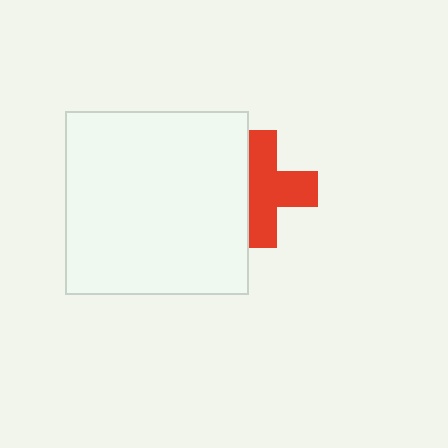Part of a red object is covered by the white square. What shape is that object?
It is a cross.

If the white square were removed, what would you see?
You would see the complete red cross.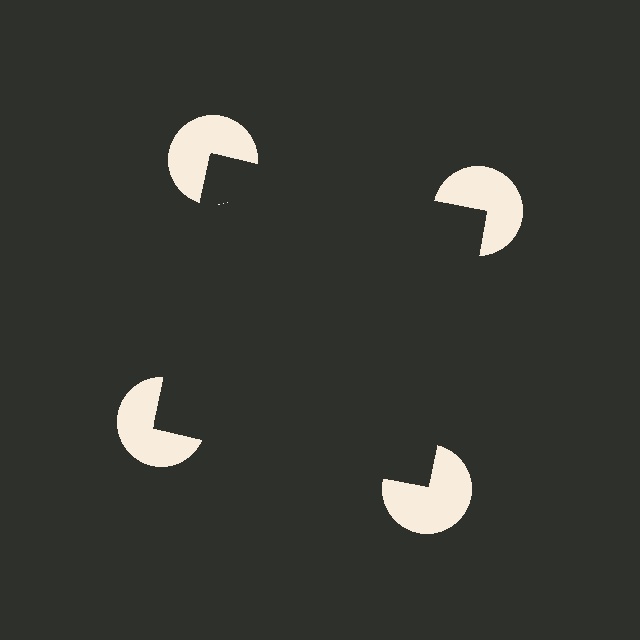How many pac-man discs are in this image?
There are 4 — one at each vertex of the illusory square.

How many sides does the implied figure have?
4 sides.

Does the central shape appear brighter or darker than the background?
It typically appears slightly darker than the background, even though no actual brightness change is drawn.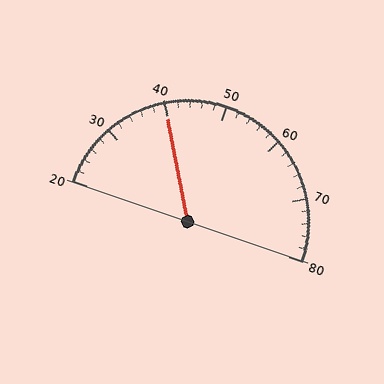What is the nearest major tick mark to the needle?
The nearest major tick mark is 40.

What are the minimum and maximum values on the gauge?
The gauge ranges from 20 to 80.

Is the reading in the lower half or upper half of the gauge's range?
The reading is in the lower half of the range (20 to 80).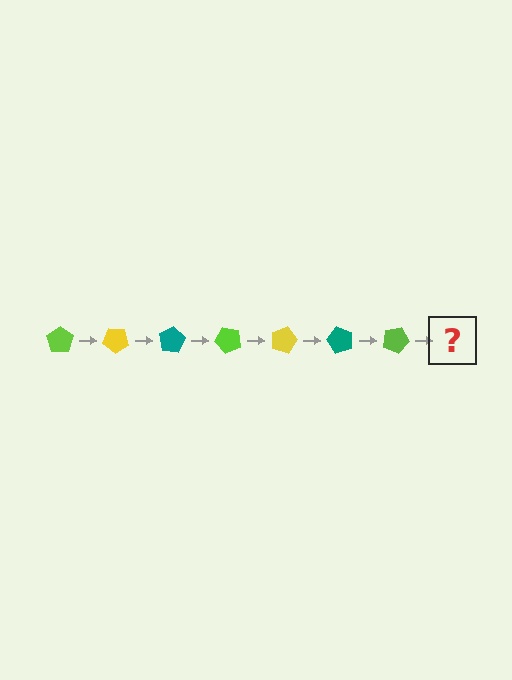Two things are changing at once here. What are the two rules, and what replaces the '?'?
The two rules are that it rotates 40 degrees each step and the color cycles through lime, yellow, and teal. The '?' should be a yellow pentagon, rotated 280 degrees from the start.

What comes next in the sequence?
The next element should be a yellow pentagon, rotated 280 degrees from the start.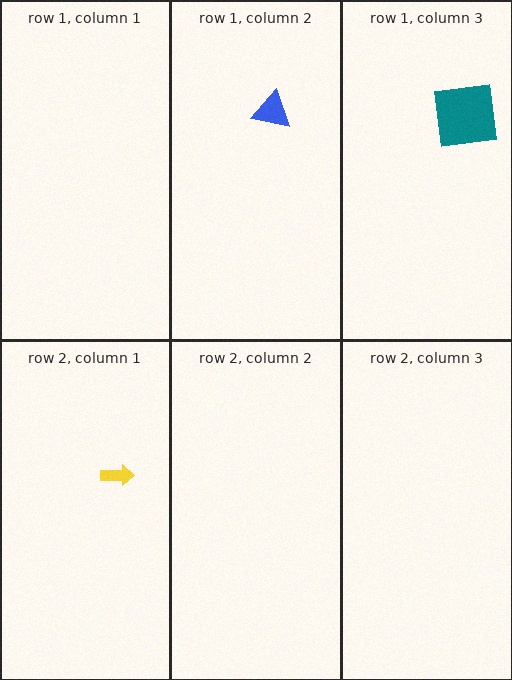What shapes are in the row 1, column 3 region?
The teal square.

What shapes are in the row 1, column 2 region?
The blue triangle.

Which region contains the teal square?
The row 1, column 3 region.